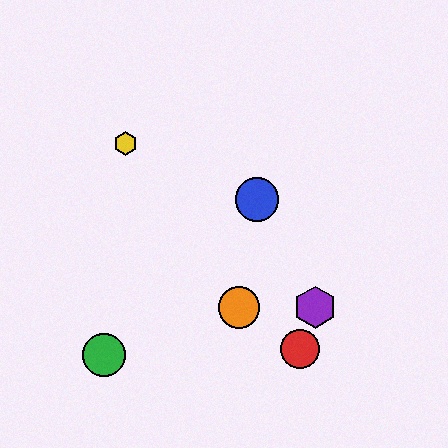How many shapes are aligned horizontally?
2 shapes (the purple hexagon, the orange circle) are aligned horizontally.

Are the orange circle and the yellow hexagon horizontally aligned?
No, the orange circle is at y≈307 and the yellow hexagon is at y≈143.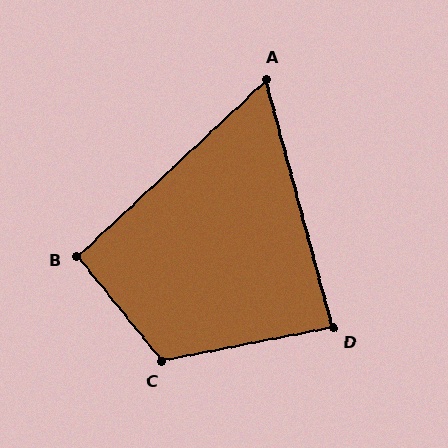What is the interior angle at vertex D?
Approximately 86 degrees (approximately right).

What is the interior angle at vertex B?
Approximately 94 degrees (approximately right).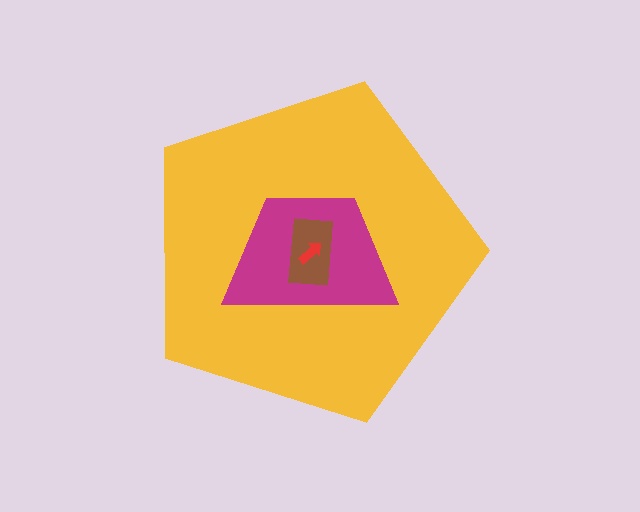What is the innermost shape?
The red arrow.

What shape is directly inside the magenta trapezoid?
The brown rectangle.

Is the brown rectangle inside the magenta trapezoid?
Yes.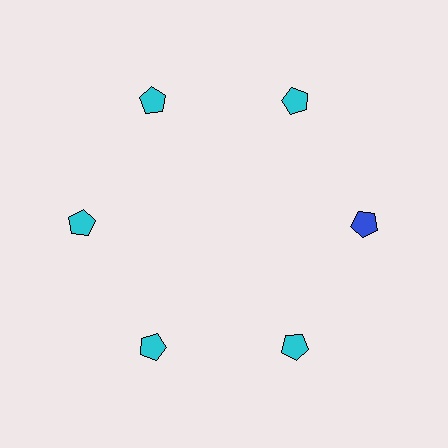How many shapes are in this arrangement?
There are 6 shapes arranged in a ring pattern.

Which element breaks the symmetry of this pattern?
The blue pentagon at roughly the 3 o'clock position breaks the symmetry. All other shapes are cyan pentagons.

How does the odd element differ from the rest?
It has a different color: blue instead of cyan.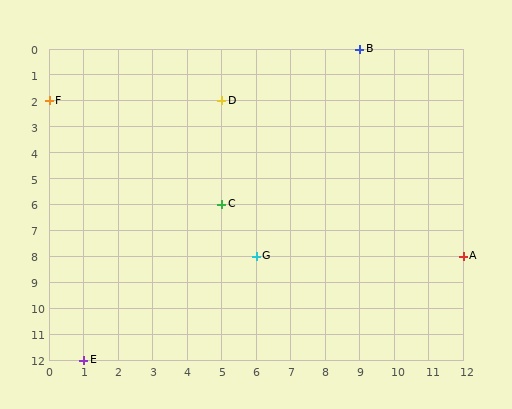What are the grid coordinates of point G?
Point G is at grid coordinates (6, 8).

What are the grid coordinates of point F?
Point F is at grid coordinates (0, 2).